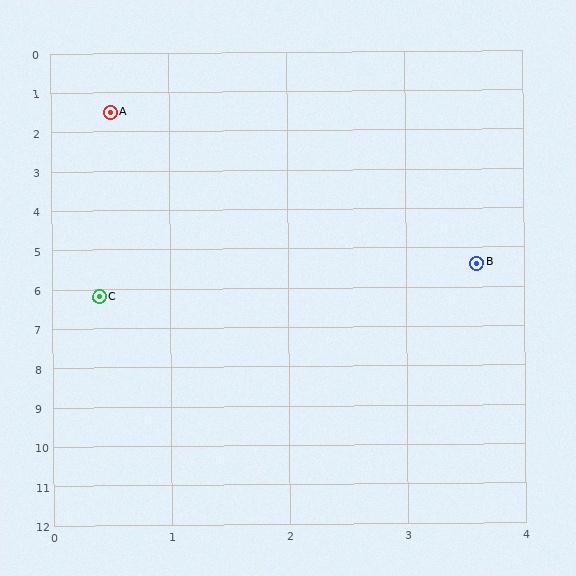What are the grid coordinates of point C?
Point C is at approximately (0.4, 6.2).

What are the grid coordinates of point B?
Point B is at approximately (3.6, 5.4).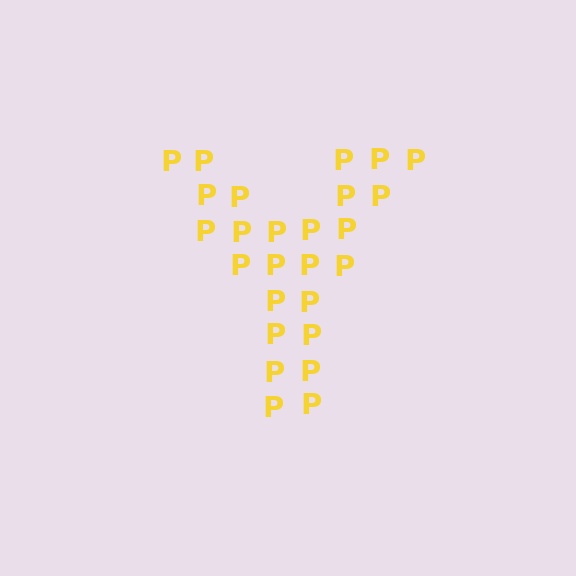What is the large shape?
The large shape is the letter Y.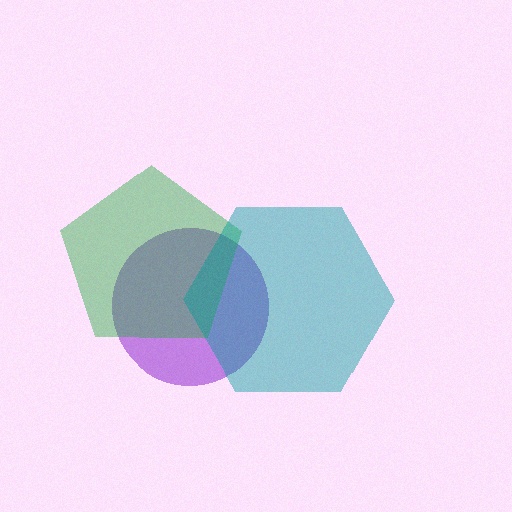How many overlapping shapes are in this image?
There are 3 overlapping shapes in the image.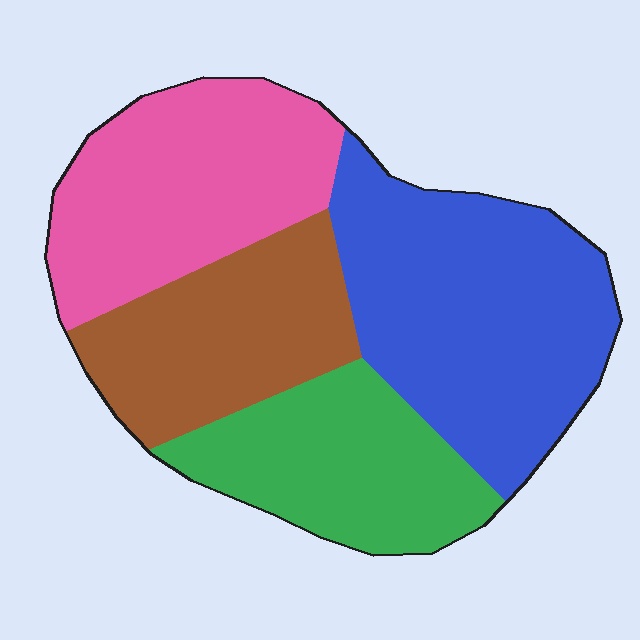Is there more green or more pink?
Pink.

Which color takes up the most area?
Blue, at roughly 35%.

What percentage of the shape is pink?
Pink takes up about one quarter (1/4) of the shape.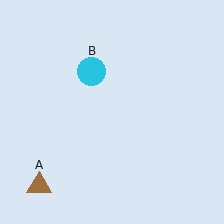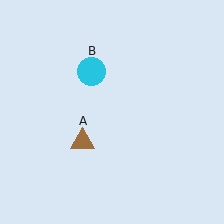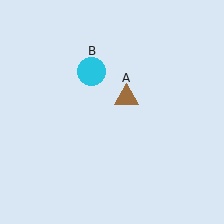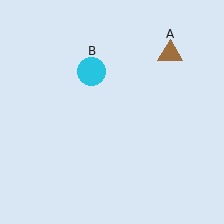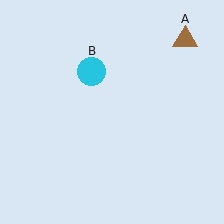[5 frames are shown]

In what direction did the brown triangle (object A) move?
The brown triangle (object A) moved up and to the right.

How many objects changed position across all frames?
1 object changed position: brown triangle (object A).